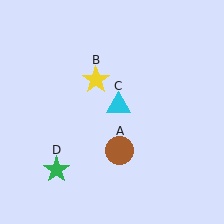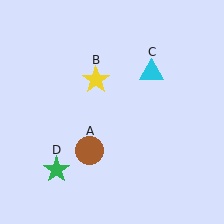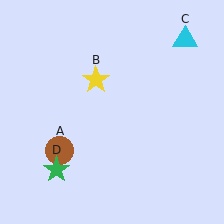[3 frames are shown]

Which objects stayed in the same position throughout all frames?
Yellow star (object B) and green star (object D) remained stationary.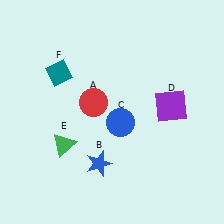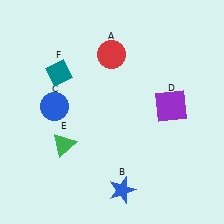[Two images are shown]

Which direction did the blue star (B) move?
The blue star (B) moved down.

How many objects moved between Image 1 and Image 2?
3 objects moved between the two images.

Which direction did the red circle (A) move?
The red circle (A) moved up.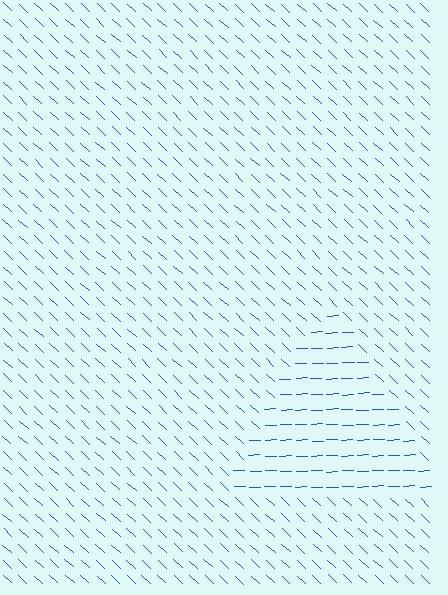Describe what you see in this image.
The image is filled with small blue line segments. A triangle region in the image has lines oriented differently from the surrounding lines, creating a visible texture boundary.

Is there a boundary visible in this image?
Yes, there is a texture boundary formed by a change in line orientation.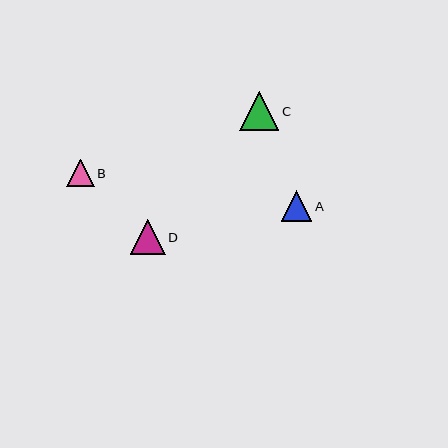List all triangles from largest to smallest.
From largest to smallest: C, D, A, B.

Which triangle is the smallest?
Triangle B is the smallest with a size of approximately 27 pixels.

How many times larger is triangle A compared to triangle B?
Triangle A is approximately 1.1 times the size of triangle B.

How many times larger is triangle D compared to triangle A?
Triangle D is approximately 1.1 times the size of triangle A.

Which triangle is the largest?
Triangle C is the largest with a size of approximately 39 pixels.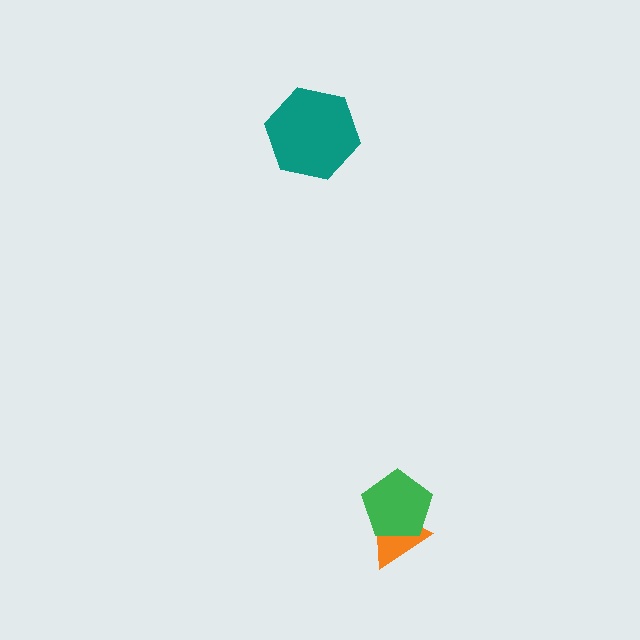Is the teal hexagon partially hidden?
No, no other shape covers it.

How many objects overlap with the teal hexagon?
0 objects overlap with the teal hexagon.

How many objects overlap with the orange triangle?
1 object overlaps with the orange triangle.